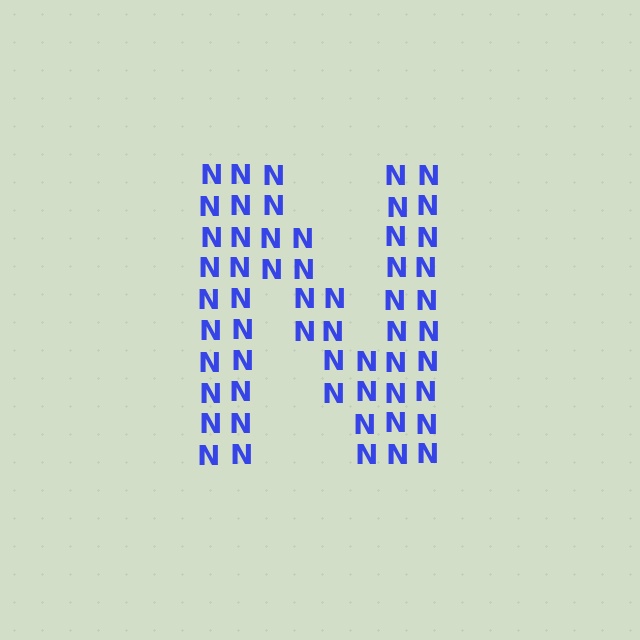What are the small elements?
The small elements are letter N's.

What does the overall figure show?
The overall figure shows the letter N.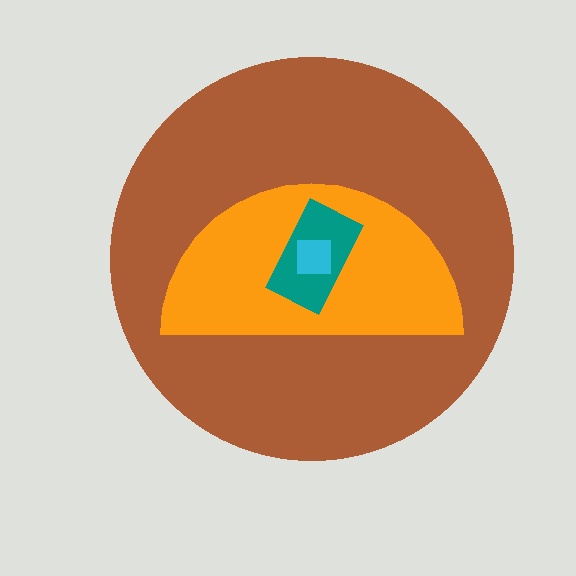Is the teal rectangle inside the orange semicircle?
Yes.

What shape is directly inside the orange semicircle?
The teal rectangle.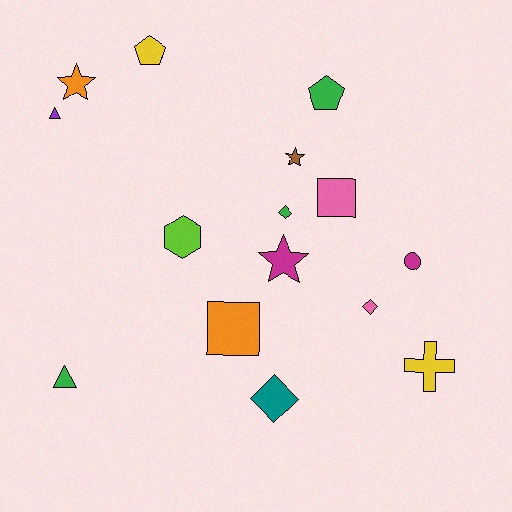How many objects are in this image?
There are 15 objects.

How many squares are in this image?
There are 2 squares.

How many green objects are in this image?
There are 3 green objects.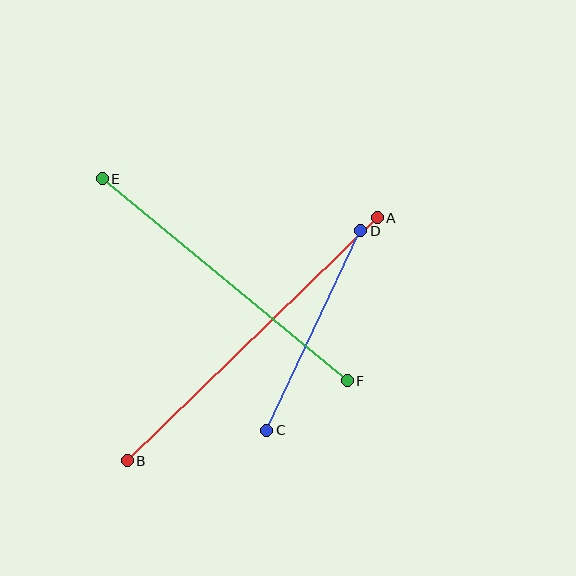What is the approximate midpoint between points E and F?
The midpoint is at approximately (225, 280) pixels.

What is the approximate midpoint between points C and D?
The midpoint is at approximately (314, 331) pixels.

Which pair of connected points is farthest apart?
Points A and B are farthest apart.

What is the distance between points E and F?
The distance is approximately 318 pixels.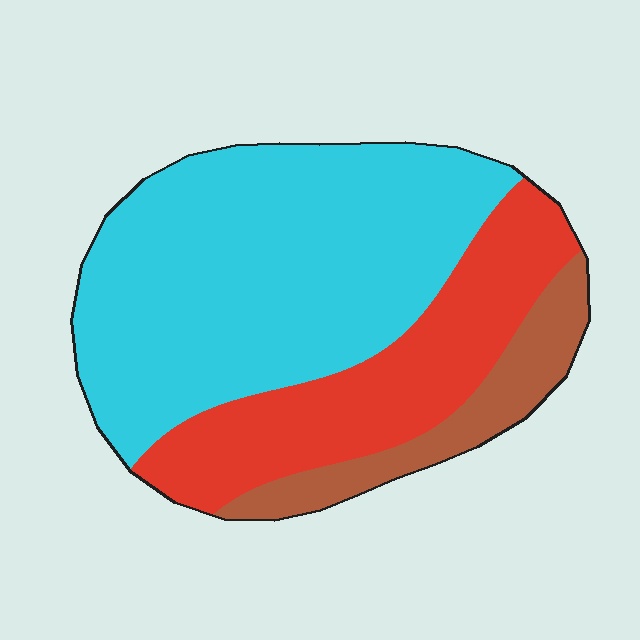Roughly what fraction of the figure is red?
Red takes up between a sixth and a third of the figure.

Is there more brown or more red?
Red.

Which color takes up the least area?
Brown, at roughly 15%.